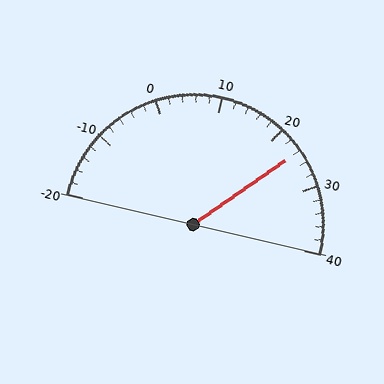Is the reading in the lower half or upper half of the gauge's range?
The reading is in the upper half of the range (-20 to 40).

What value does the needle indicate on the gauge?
The needle indicates approximately 24.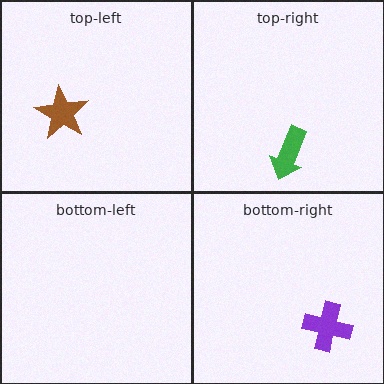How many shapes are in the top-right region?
1.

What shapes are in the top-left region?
The brown star.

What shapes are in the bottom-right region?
The purple cross.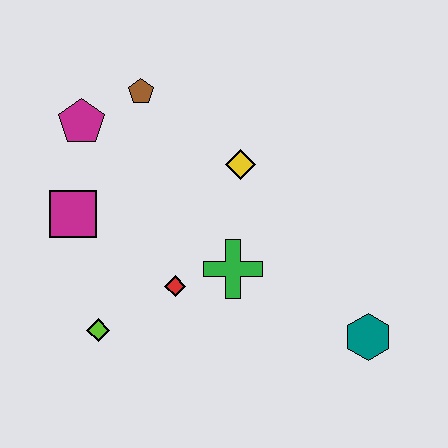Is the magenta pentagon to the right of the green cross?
No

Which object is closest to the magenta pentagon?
The brown pentagon is closest to the magenta pentagon.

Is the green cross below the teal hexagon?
No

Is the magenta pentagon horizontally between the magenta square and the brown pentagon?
Yes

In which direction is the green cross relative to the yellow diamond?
The green cross is below the yellow diamond.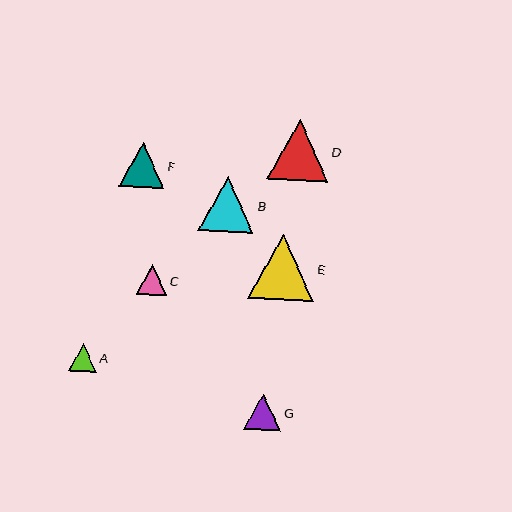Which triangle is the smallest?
Triangle A is the smallest with a size of approximately 28 pixels.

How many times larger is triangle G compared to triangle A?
Triangle G is approximately 1.3 times the size of triangle A.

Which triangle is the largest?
Triangle E is the largest with a size of approximately 65 pixels.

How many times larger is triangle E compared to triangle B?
Triangle E is approximately 1.2 times the size of triangle B.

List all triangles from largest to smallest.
From largest to smallest: E, D, B, F, G, C, A.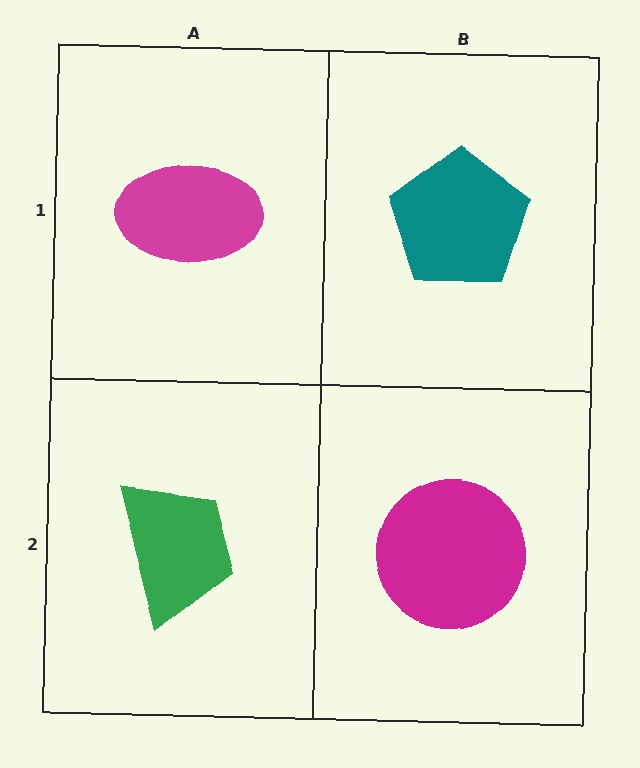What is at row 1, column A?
A magenta ellipse.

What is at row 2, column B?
A magenta circle.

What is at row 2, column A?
A green trapezoid.